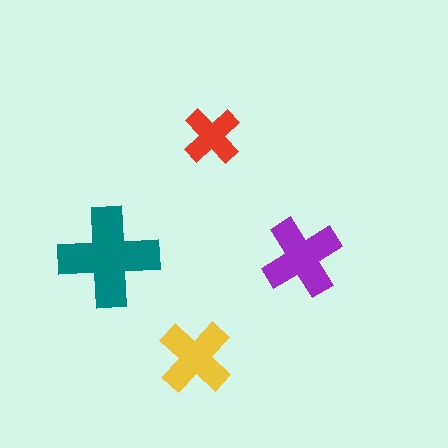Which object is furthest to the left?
The teal cross is leftmost.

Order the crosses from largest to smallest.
the teal one, the purple one, the yellow one, the red one.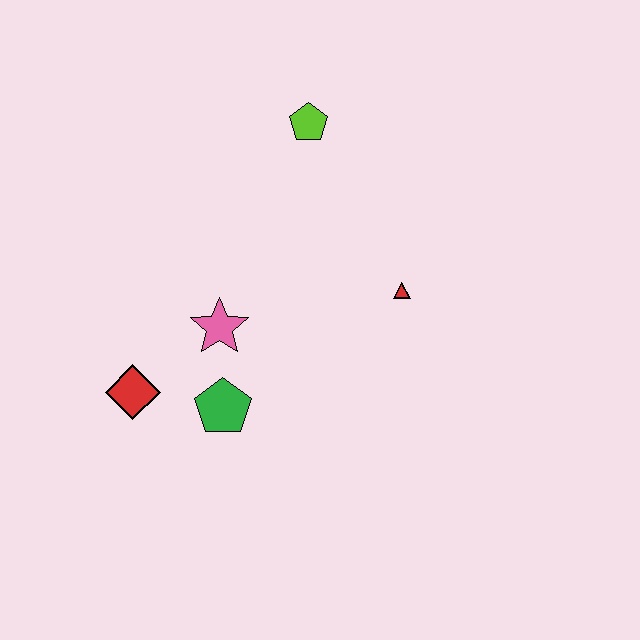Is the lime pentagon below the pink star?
No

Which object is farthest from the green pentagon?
The lime pentagon is farthest from the green pentagon.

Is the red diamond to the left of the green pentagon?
Yes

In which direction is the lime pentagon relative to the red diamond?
The lime pentagon is above the red diamond.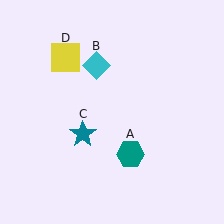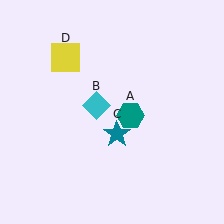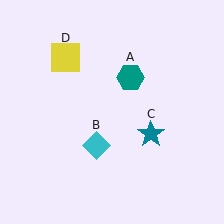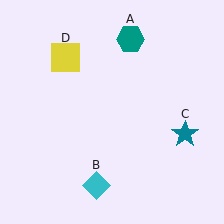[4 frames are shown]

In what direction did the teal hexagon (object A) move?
The teal hexagon (object A) moved up.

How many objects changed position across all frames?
3 objects changed position: teal hexagon (object A), cyan diamond (object B), teal star (object C).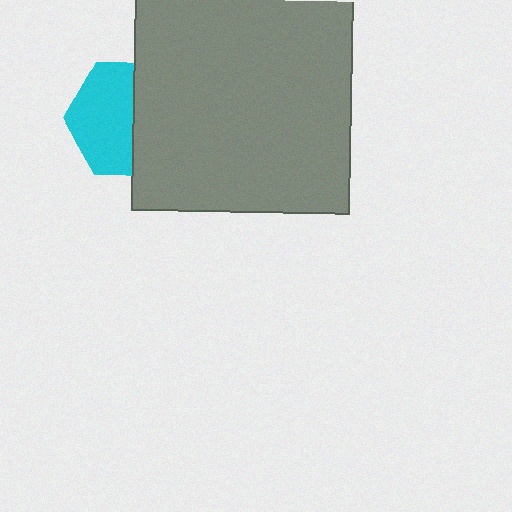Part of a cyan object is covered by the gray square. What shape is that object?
It is a hexagon.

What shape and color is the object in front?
The object in front is a gray square.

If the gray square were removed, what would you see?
You would see the complete cyan hexagon.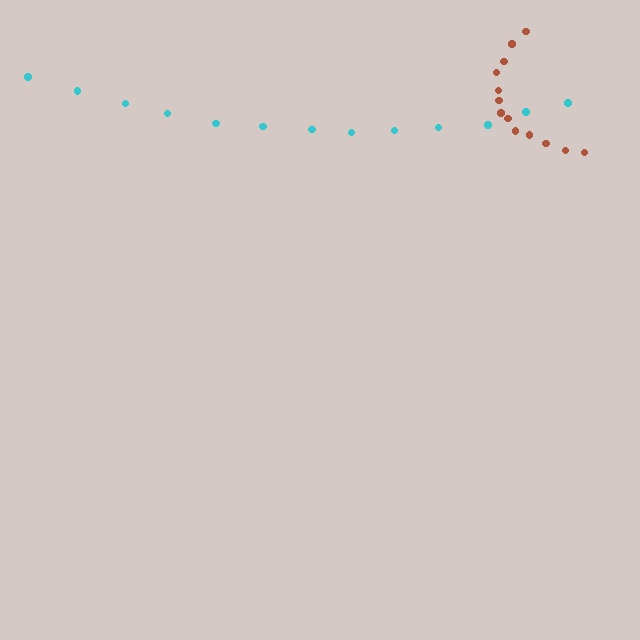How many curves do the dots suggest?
There are 2 distinct paths.